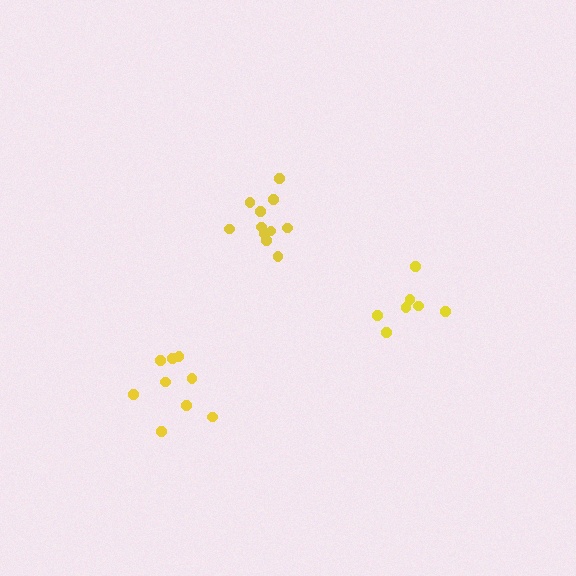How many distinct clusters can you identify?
There are 3 distinct clusters.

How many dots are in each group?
Group 1: 9 dots, Group 2: 7 dots, Group 3: 11 dots (27 total).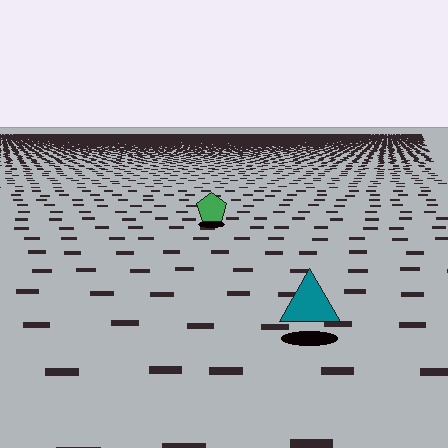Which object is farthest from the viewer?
The green pentagon is farthest from the viewer. It appears smaller and the ground texture around it is denser.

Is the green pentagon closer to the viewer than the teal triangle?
No. The teal triangle is closer — you can tell from the texture gradient: the ground texture is coarser near it.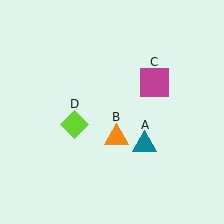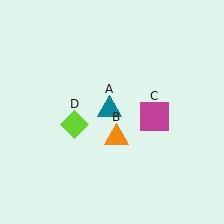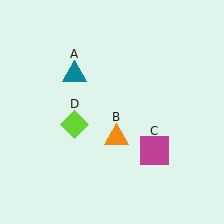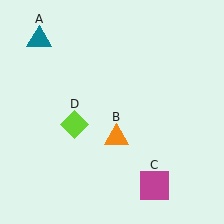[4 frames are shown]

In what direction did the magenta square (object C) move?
The magenta square (object C) moved down.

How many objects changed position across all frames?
2 objects changed position: teal triangle (object A), magenta square (object C).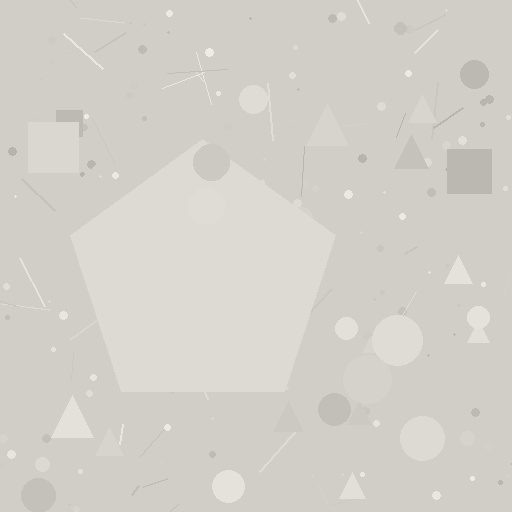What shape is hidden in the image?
A pentagon is hidden in the image.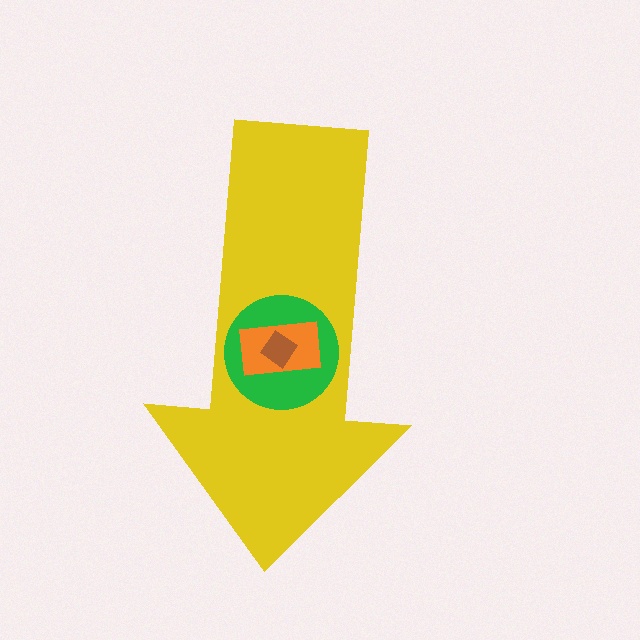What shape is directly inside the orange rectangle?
The brown diamond.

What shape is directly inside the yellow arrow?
The green circle.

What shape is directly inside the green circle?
The orange rectangle.